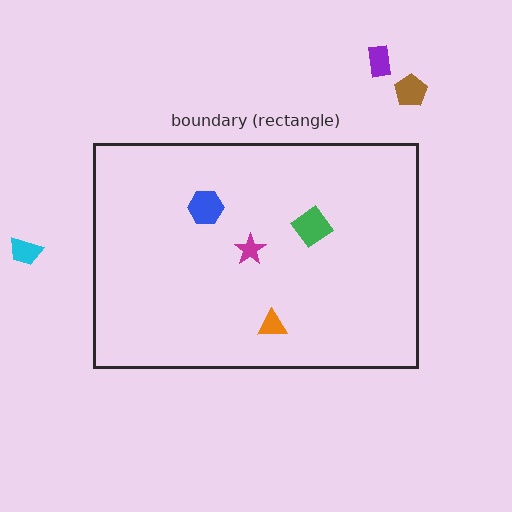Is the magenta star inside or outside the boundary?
Inside.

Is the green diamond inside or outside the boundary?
Inside.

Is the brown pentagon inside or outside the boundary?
Outside.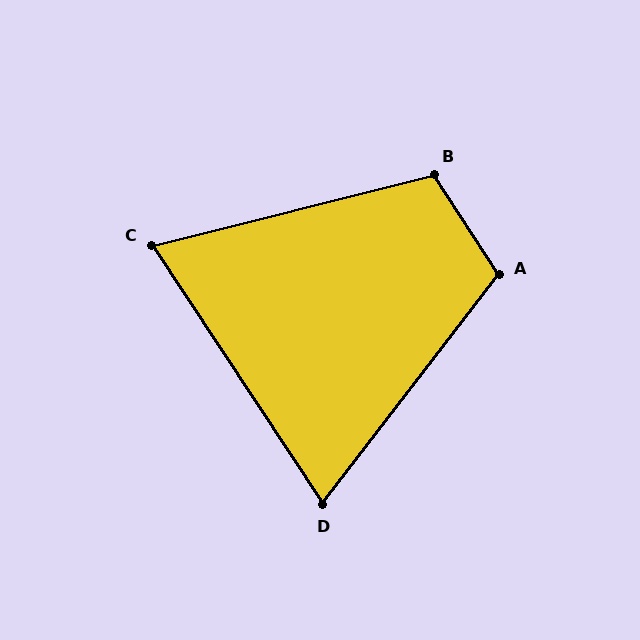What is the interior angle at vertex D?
Approximately 71 degrees (acute).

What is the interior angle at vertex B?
Approximately 109 degrees (obtuse).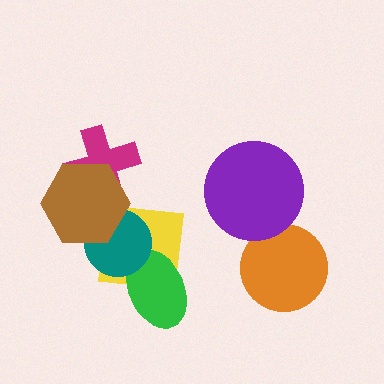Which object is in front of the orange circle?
The purple circle is in front of the orange circle.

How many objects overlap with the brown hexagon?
3 objects overlap with the brown hexagon.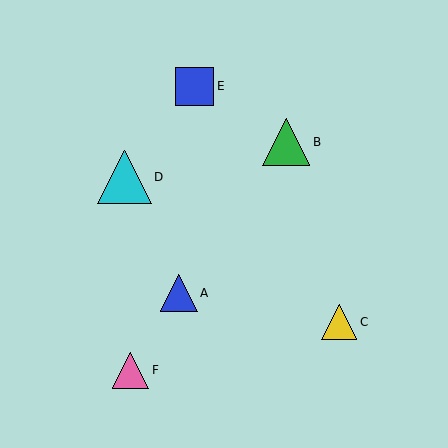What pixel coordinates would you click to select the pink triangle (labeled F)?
Click at (131, 370) to select the pink triangle F.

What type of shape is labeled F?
Shape F is a pink triangle.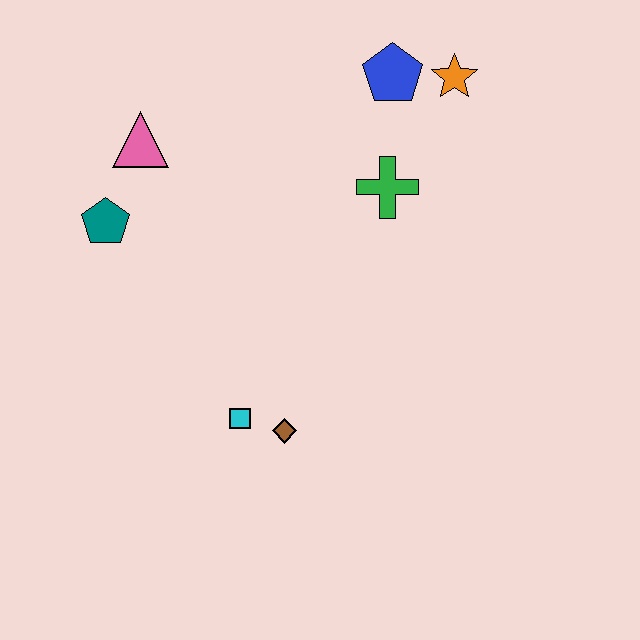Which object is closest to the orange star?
The blue pentagon is closest to the orange star.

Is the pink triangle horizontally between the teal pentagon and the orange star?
Yes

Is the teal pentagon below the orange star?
Yes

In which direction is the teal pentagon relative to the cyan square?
The teal pentagon is above the cyan square.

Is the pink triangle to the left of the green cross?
Yes